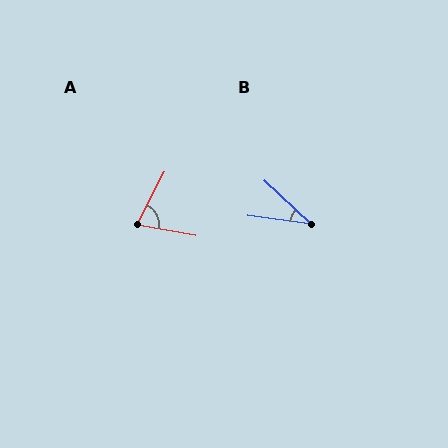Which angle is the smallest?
B, at approximately 35 degrees.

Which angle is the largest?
A, at approximately 73 degrees.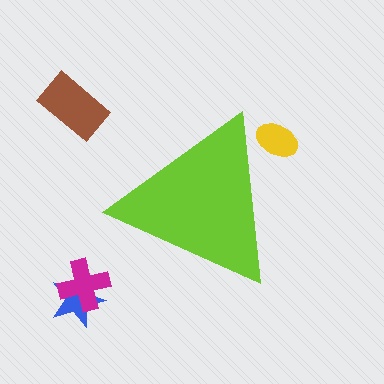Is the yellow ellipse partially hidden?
Yes, the yellow ellipse is partially hidden behind the lime triangle.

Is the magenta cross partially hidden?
No, the magenta cross is fully visible.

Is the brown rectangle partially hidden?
No, the brown rectangle is fully visible.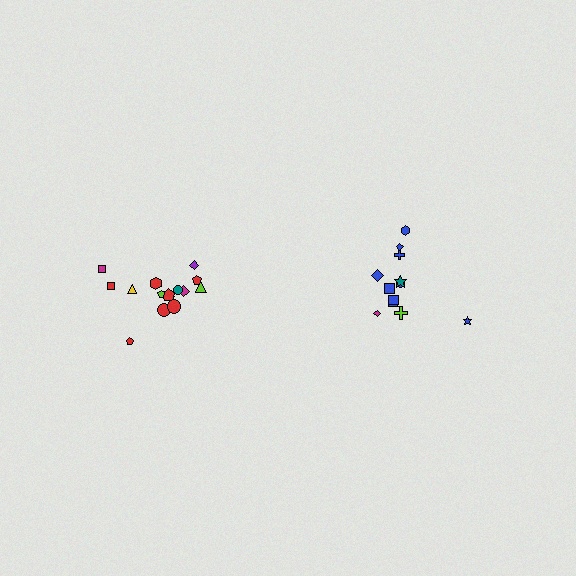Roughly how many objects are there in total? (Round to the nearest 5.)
Roughly 25 objects in total.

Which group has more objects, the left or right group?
The left group.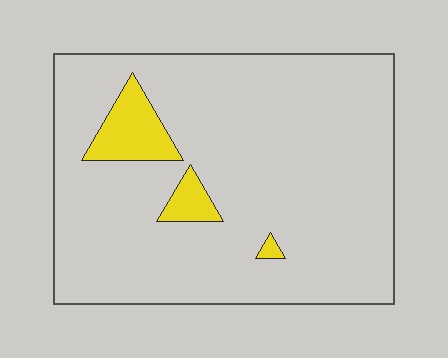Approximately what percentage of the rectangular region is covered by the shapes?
Approximately 10%.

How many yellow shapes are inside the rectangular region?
3.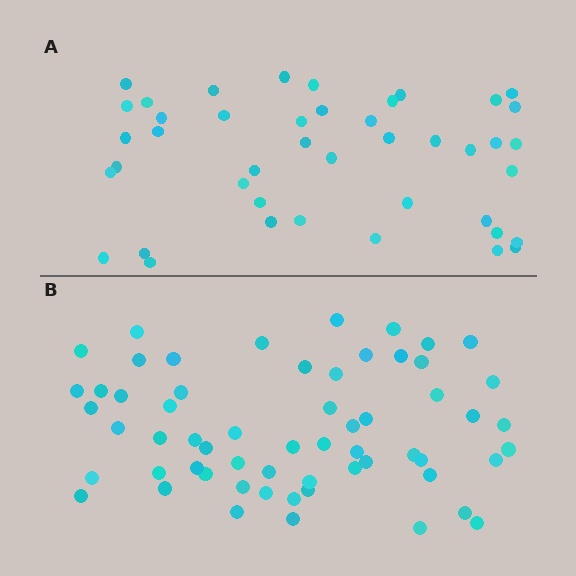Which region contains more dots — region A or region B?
Region B (the bottom region) has more dots.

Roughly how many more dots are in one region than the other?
Region B has approximately 15 more dots than region A.